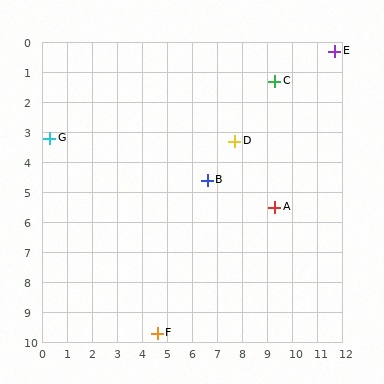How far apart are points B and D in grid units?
Points B and D are about 1.7 grid units apart.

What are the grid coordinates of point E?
Point E is at approximately (11.7, 0.3).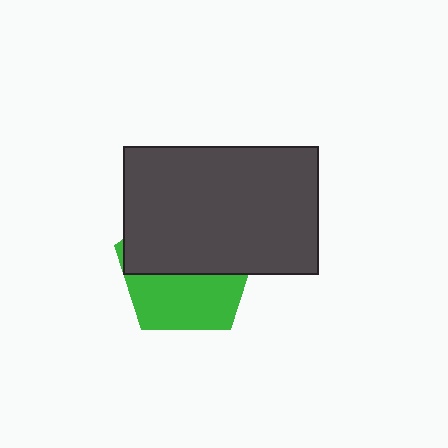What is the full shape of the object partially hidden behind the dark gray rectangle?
The partially hidden object is a green pentagon.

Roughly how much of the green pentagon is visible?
A small part of it is visible (roughly 44%).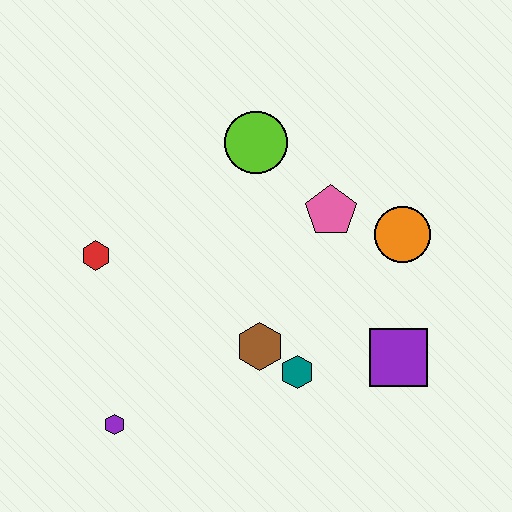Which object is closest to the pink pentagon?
The orange circle is closest to the pink pentagon.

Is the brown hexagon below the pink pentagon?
Yes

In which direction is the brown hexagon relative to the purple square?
The brown hexagon is to the left of the purple square.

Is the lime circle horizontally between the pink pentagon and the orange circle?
No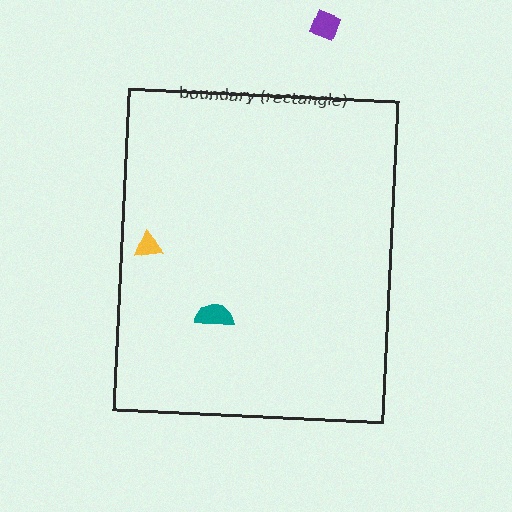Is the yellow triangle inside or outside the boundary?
Inside.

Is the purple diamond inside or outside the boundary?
Outside.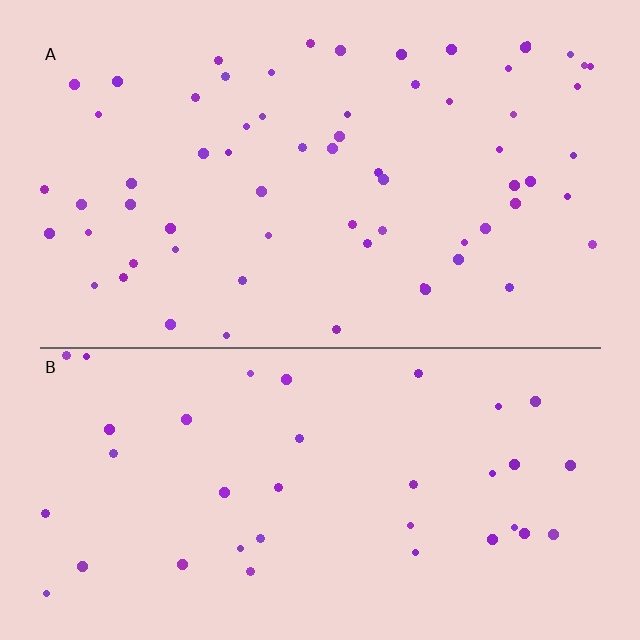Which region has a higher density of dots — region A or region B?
A (the top).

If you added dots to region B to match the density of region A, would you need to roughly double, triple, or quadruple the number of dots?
Approximately double.